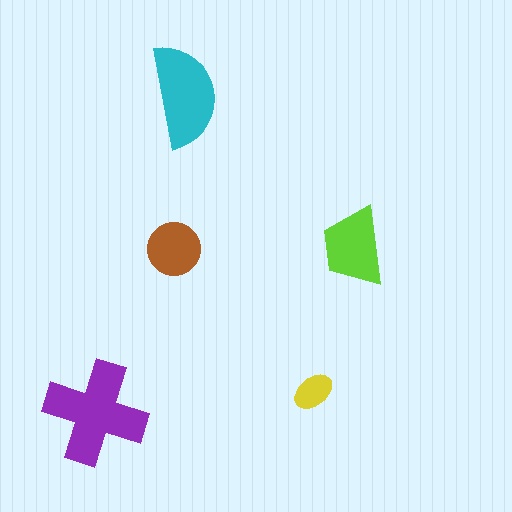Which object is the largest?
The purple cross.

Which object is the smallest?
The yellow ellipse.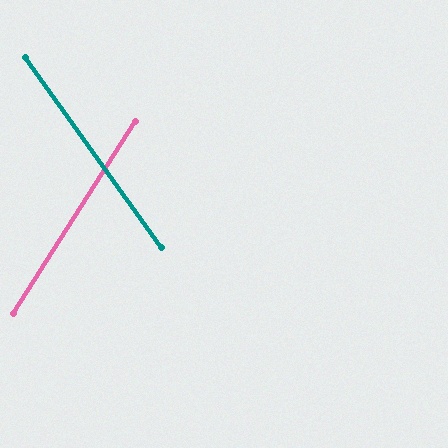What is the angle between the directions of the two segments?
Approximately 68 degrees.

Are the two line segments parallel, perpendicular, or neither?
Neither parallel nor perpendicular — they differ by about 68°.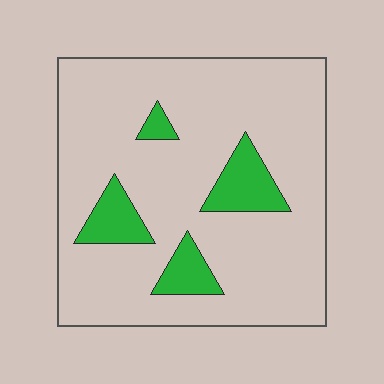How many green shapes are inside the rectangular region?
4.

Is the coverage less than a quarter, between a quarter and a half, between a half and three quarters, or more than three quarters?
Less than a quarter.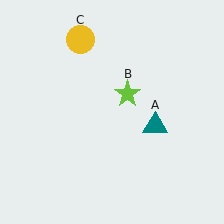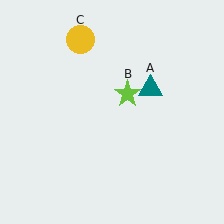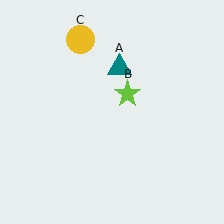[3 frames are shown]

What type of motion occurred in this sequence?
The teal triangle (object A) rotated counterclockwise around the center of the scene.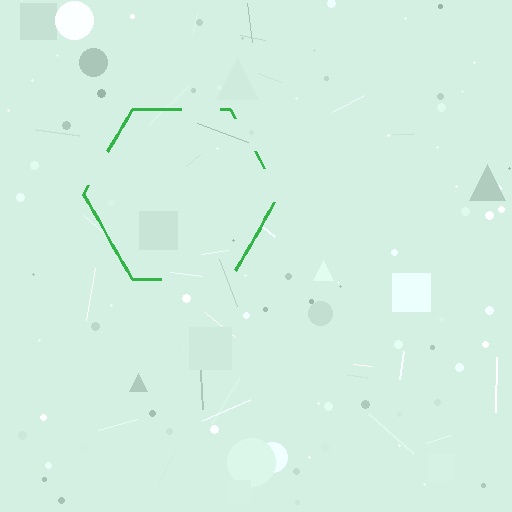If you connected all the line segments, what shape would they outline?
They would outline a hexagon.